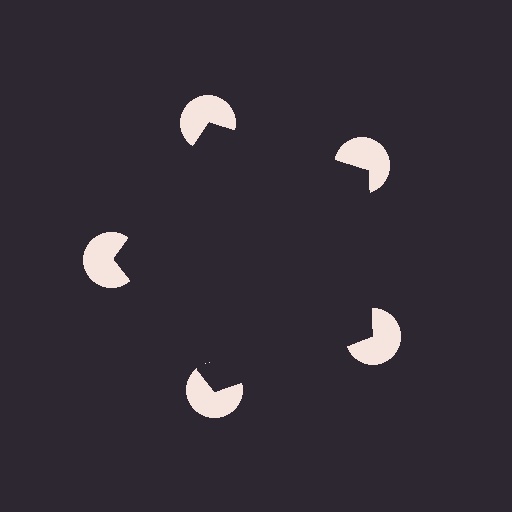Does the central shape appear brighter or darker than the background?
It typically appears slightly darker than the background, even though no actual brightness change is drawn.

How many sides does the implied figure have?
5 sides.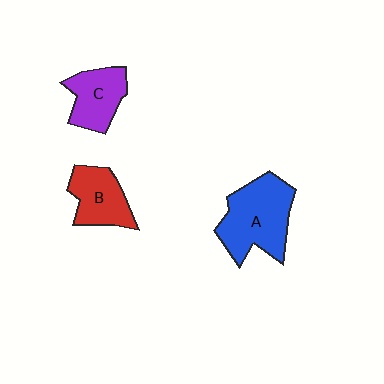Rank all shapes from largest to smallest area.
From largest to smallest: A (blue), B (red), C (purple).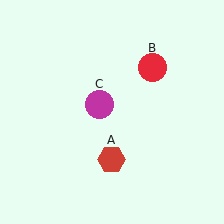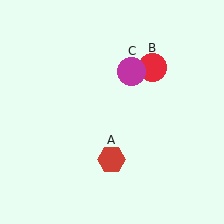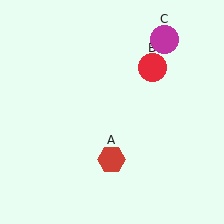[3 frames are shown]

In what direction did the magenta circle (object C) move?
The magenta circle (object C) moved up and to the right.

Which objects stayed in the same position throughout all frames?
Red hexagon (object A) and red circle (object B) remained stationary.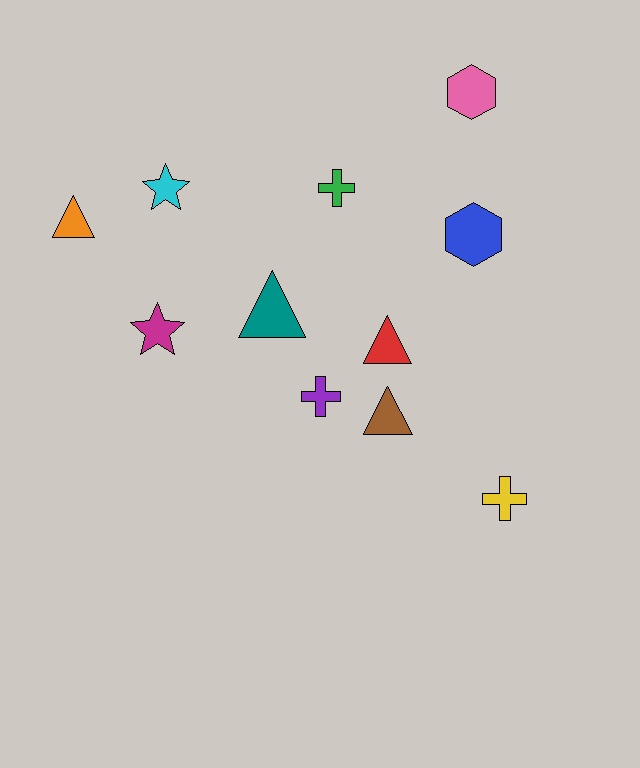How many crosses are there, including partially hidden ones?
There are 3 crosses.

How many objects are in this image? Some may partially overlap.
There are 11 objects.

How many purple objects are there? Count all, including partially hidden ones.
There is 1 purple object.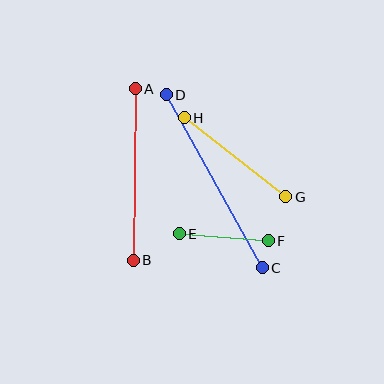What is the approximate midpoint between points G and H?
The midpoint is at approximately (235, 157) pixels.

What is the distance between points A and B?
The distance is approximately 172 pixels.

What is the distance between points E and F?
The distance is approximately 89 pixels.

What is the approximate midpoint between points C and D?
The midpoint is at approximately (214, 181) pixels.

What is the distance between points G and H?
The distance is approximately 128 pixels.